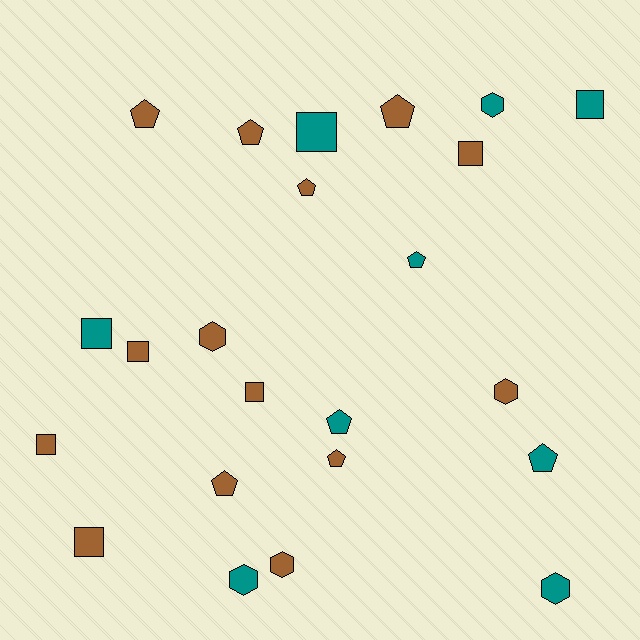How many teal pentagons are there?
There are 3 teal pentagons.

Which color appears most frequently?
Brown, with 14 objects.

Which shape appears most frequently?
Pentagon, with 9 objects.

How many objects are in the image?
There are 23 objects.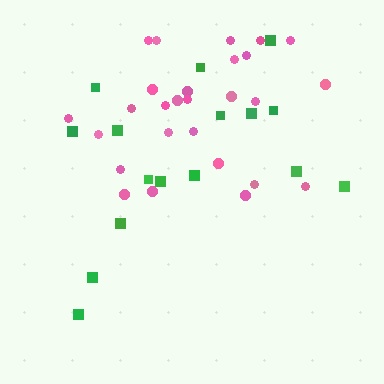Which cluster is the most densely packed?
Pink.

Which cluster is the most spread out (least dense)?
Green.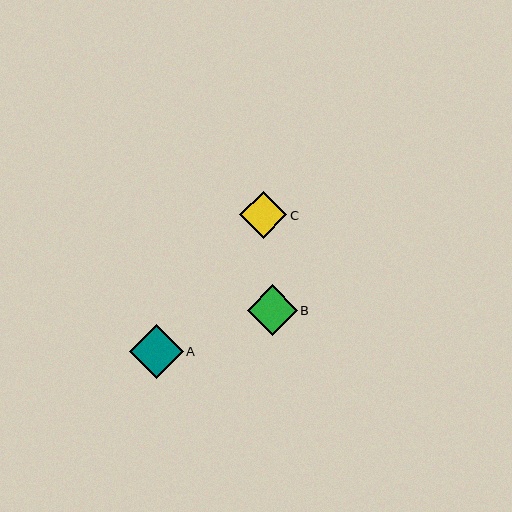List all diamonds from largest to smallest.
From largest to smallest: A, B, C.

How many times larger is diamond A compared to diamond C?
Diamond A is approximately 1.1 times the size of diamond C.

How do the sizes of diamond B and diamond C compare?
Diamond B and diamond C are approximately the same size.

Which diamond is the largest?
Diamond A is the largest with a size of approximately 54 pixels.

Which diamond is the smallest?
Diamond C is the smallest with a size of approximately 47 pixels.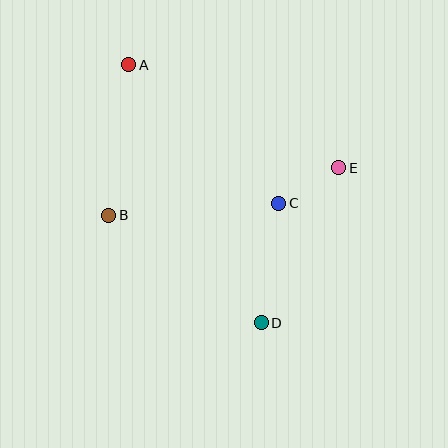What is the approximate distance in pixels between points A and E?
The distance between A and E is approximately 234 pixels.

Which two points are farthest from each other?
Points A and D are farthest from each other.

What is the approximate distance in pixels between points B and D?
The distance between B and D is approximately 187 pixels.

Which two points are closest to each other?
Points C and E are closest to each other.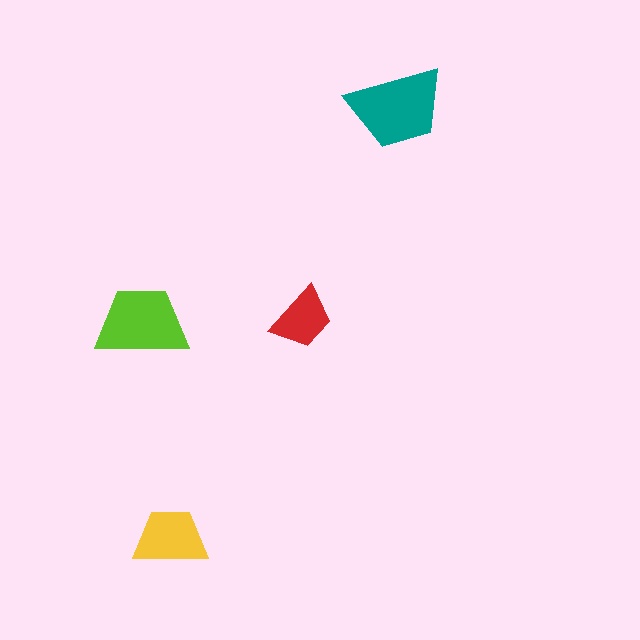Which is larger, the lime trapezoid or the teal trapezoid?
The teal one.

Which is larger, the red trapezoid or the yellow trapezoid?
The yellow one.